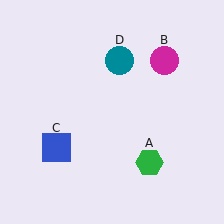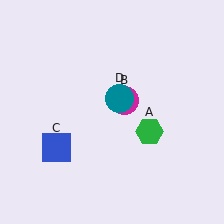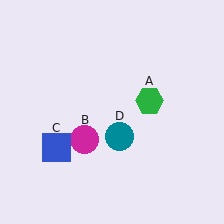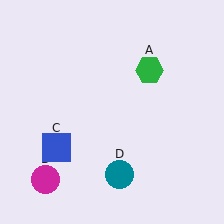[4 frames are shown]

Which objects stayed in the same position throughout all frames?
Blue square (object C) remained stationary.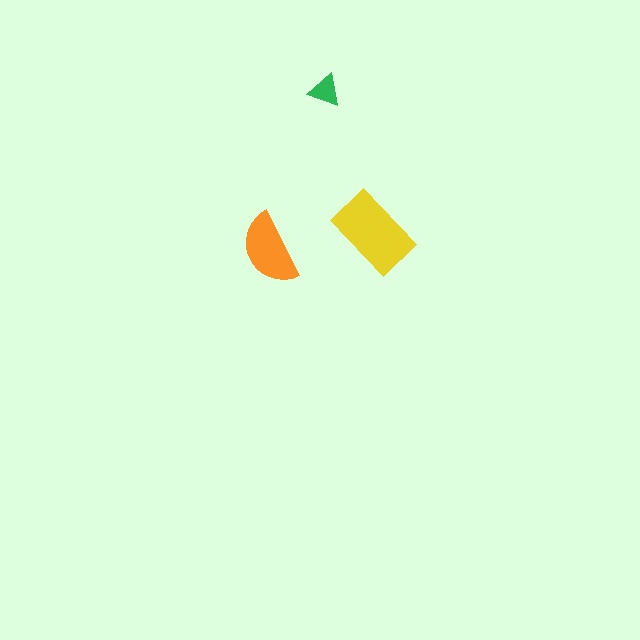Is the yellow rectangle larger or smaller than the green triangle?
Larger.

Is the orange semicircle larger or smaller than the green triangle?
Larger.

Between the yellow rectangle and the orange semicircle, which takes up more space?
The yellow rectangle.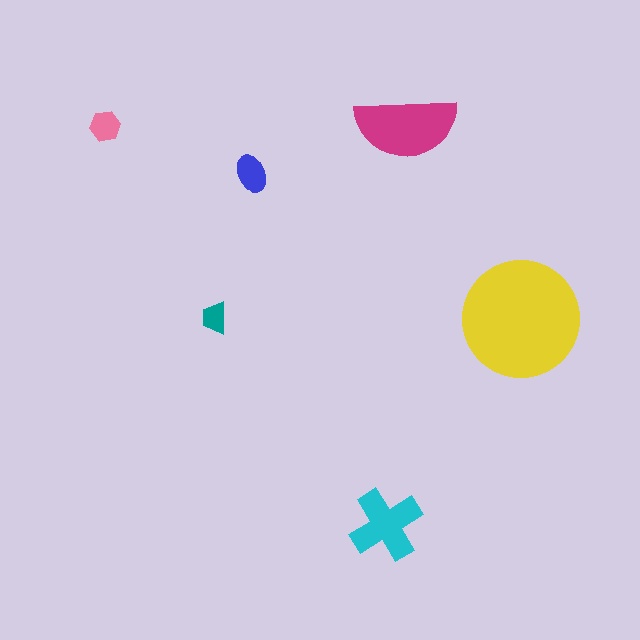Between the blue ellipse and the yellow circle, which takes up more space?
The yellow circle.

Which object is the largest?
The yellow circle.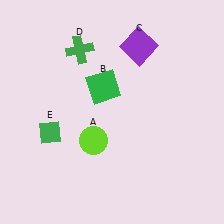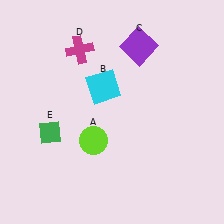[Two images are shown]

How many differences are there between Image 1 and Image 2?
There are 2 differences between the two images.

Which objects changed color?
B changed from green to cyan. D changed from green to magenta.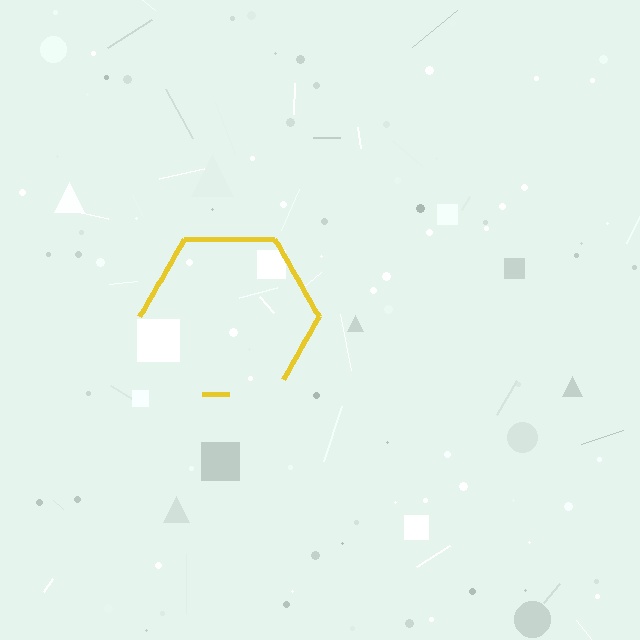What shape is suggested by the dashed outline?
The dashed outline suggests a hexagon.